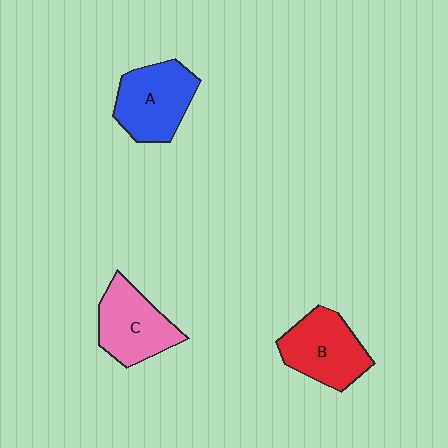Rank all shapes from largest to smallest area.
From largest to smallest: A (blue), B (red), C (pink).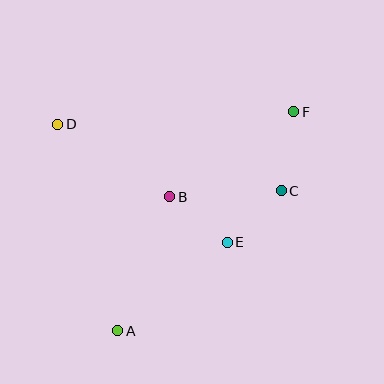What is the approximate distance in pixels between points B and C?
The distance between B and C is approximately 112 pixels.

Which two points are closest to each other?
Points B and E are closest to each other.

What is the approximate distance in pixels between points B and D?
The distance between B and D is approximately 133 pixels.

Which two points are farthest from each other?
Points A and F are farthest from each other.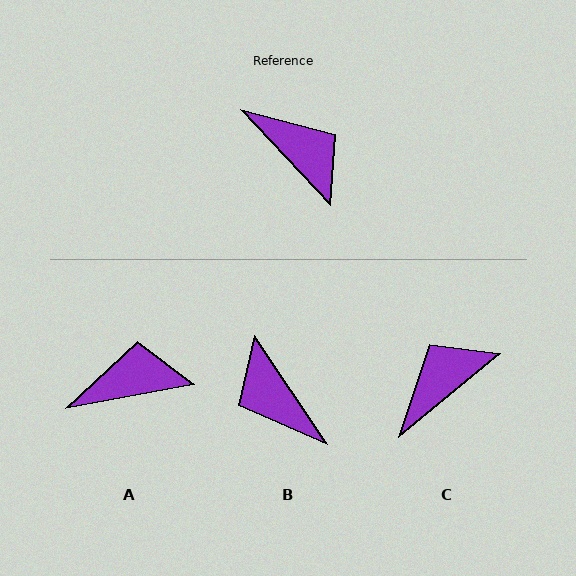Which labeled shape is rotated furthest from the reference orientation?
B, about 171 degrees away.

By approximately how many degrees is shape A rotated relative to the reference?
Approximately 58 degrees counter-clockwise.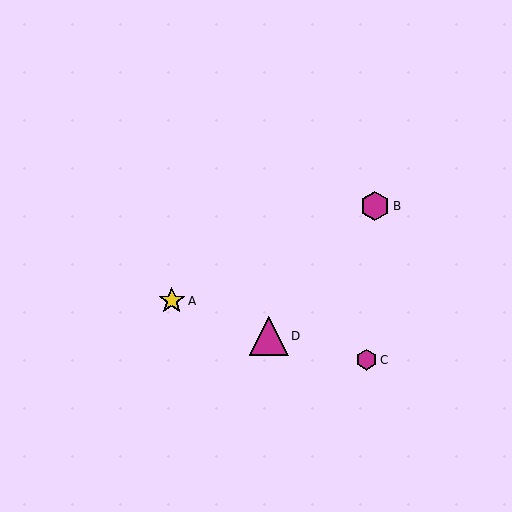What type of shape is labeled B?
Shape B is a magenta hexagon.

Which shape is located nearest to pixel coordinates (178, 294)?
The yellow star (labeled A) at (172, 301) is nearest to that location.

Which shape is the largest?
The magenta triangle (labeled D) is the largest.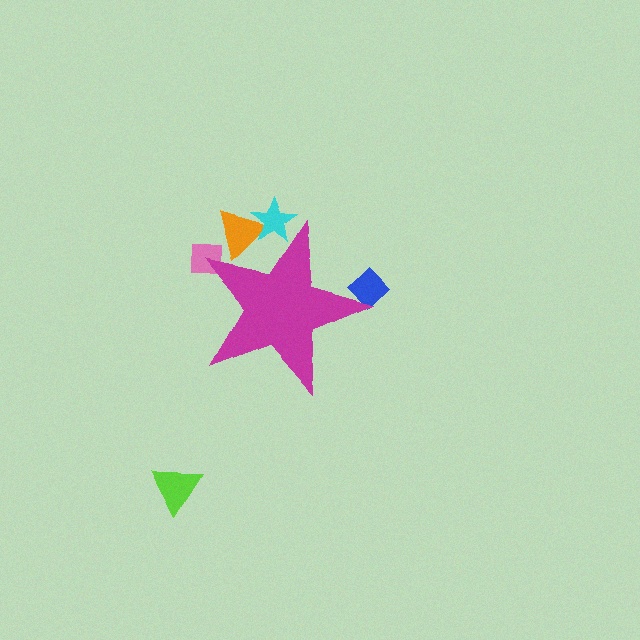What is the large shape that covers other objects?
A magenta star.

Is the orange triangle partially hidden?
Yes, the orange triangle is partially hidden behind the magenta star.